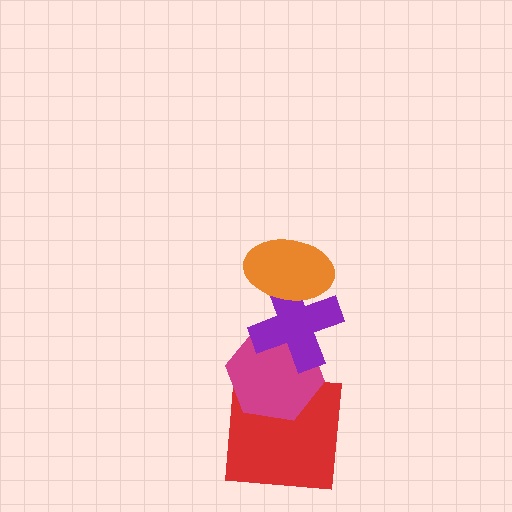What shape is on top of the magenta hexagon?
The purple cross is on top of the magenta hexagon.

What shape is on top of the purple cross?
The orange ellipse is on top of the purple cross.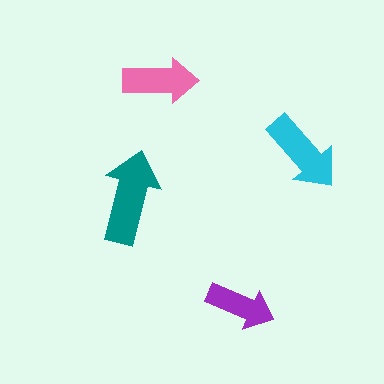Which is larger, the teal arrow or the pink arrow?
The teal one.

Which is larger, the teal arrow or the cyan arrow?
The teal one.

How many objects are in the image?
There are 4 objects in the image.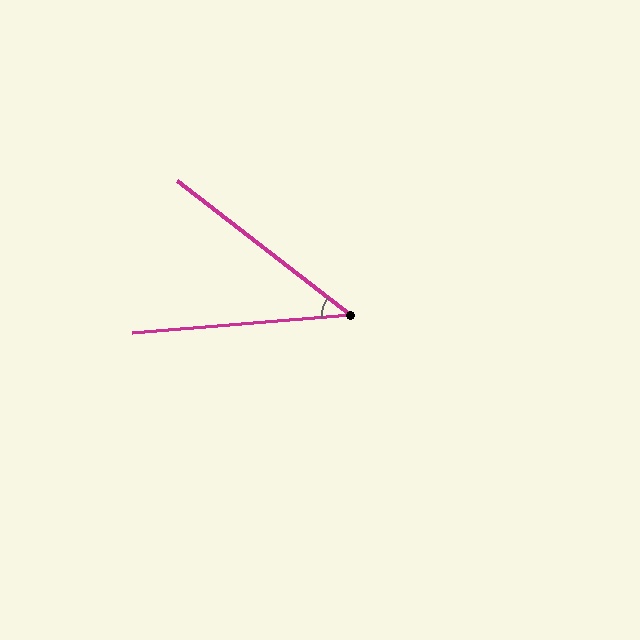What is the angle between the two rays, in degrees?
Approximately 43 degrees.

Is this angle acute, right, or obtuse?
It is acute.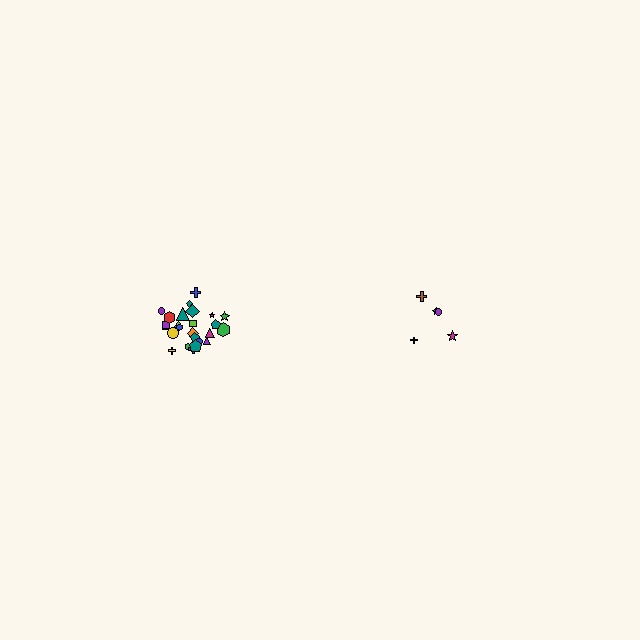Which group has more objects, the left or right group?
The left group.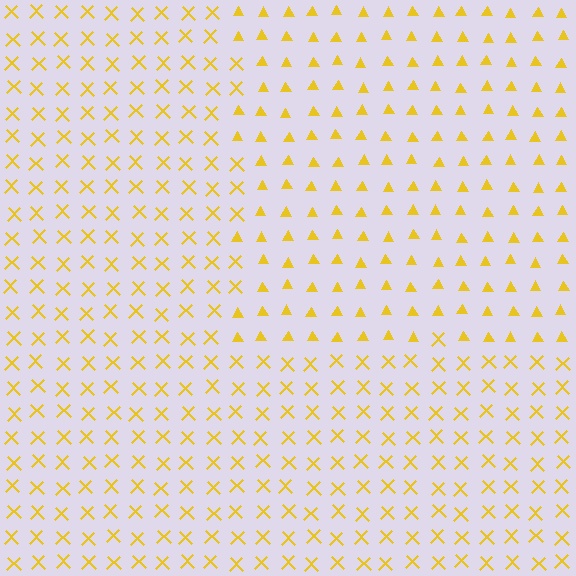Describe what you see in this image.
The image is filled with small yellow elements arranged in a uniform grid. A rectangle-shaped region contains triangles, while the surrounding area contains X marks. The boundary is defined purely by the change in element shape.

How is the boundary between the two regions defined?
The boundary is defined by a change in element shape: triangles inside vs. X marks outside. All elements share the same color and spacing.